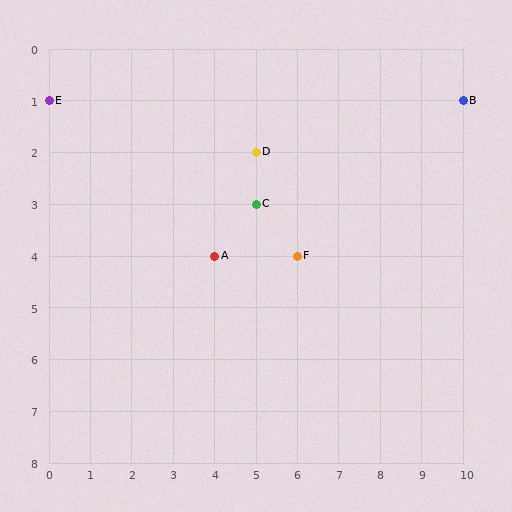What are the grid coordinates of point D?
Point D is at grid coordinates (5, 2).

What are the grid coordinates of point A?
Point A is at grid coordinates (4, 4).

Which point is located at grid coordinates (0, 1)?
Point E is at (0, 1).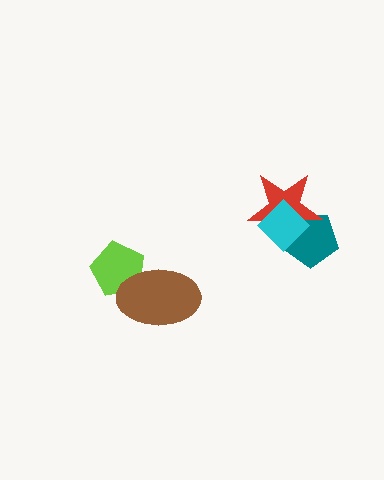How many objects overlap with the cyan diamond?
2 objects overlap with the cyan diamond.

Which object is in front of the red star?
The cyan diamond is in front of the red star.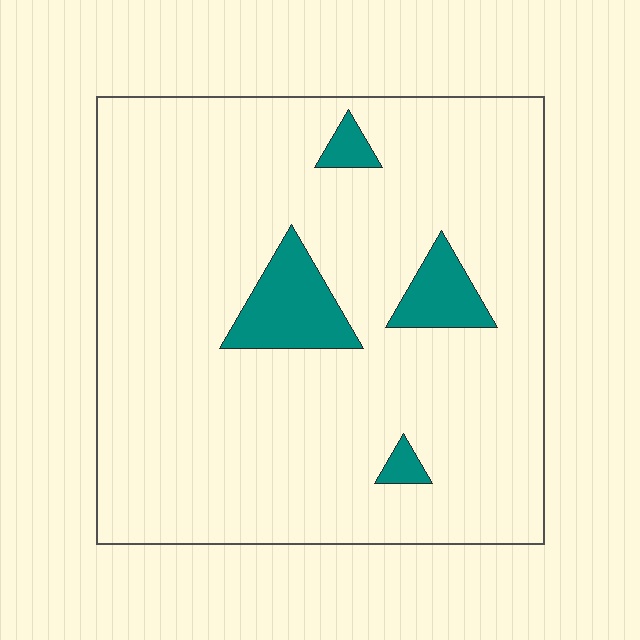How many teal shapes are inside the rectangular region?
4.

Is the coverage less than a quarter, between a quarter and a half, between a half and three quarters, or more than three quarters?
Less than a quarter.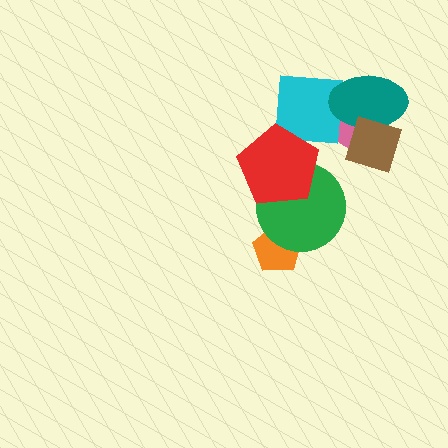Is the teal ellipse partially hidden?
Yes, it is partially covered by another shape.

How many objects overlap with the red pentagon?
2 objects overlap with the red pentagon.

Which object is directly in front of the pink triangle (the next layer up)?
The cyan square is directly in front of the pink triangle.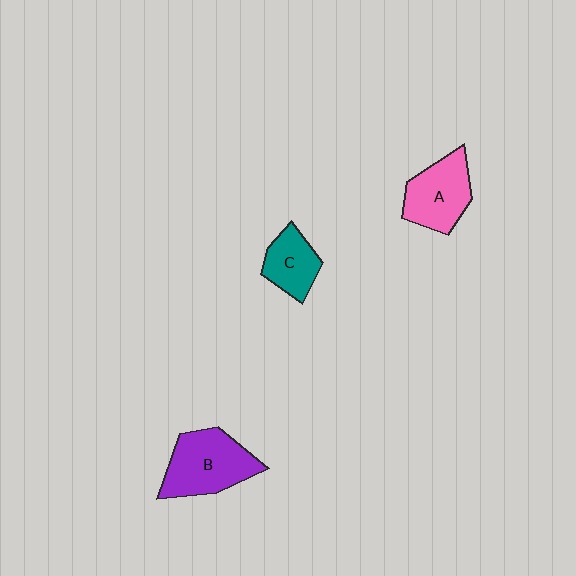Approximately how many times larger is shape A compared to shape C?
Approximately 1.4 times.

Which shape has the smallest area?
Shape C (teal).